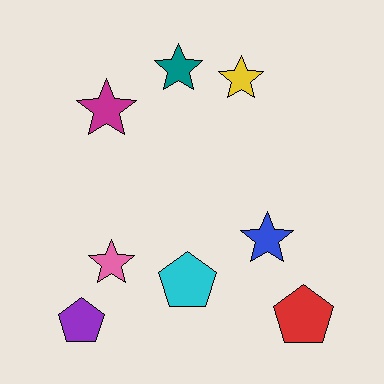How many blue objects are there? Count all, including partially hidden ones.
There is 1 blue object.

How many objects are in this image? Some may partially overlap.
There are 8 objects.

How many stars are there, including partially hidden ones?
There are 5 stars.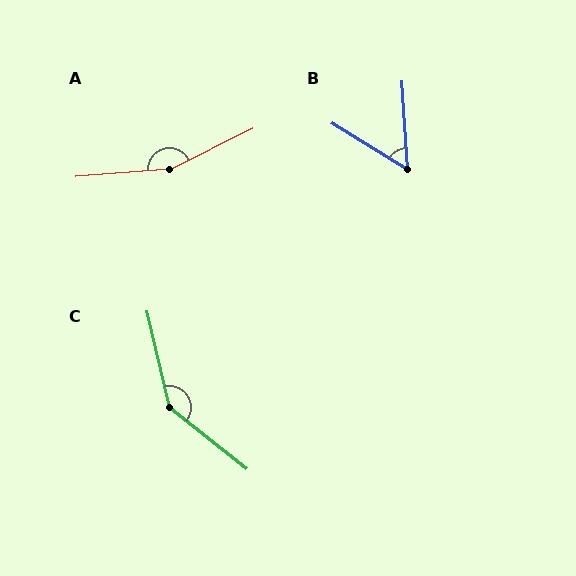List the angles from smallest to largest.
B (55°), C (142°), A (158°).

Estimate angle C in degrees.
Approximately 142 degrees.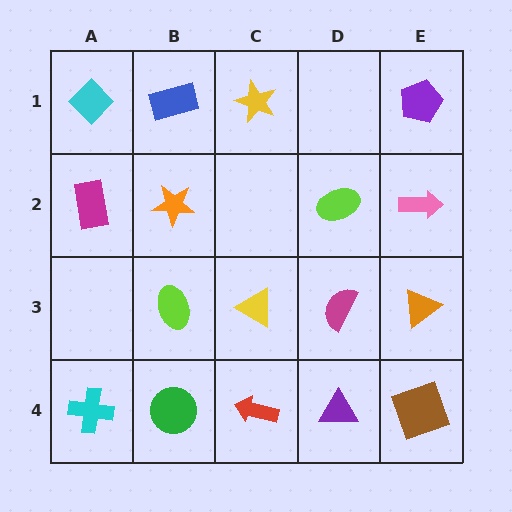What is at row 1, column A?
A cyan diamond.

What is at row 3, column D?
A magenta semicircle.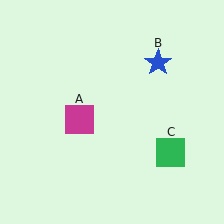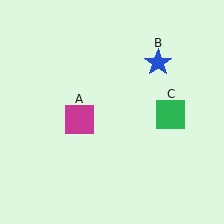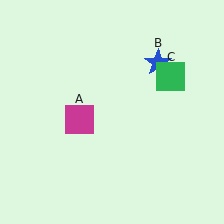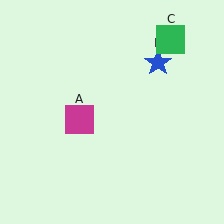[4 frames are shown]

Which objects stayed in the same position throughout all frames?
Magenta square (object A) and blue star (object B) remained stationary.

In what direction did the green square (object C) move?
The green square (object C) moved up.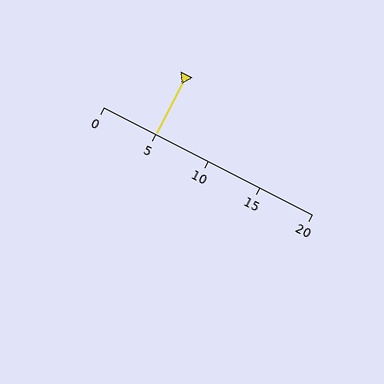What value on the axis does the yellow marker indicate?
The marker indicates approximately 5.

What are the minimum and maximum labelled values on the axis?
The axis runs from 0 to 20.